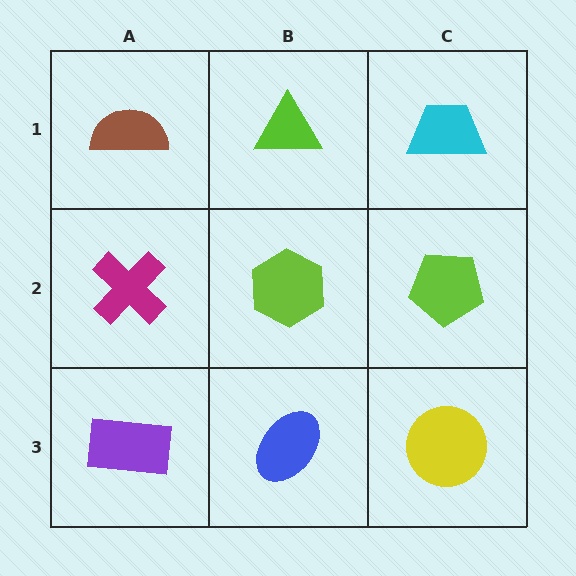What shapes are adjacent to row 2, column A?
A brown semicircle (row 1, column A), a purple rectangle (row 3, column A), a lime hexagon (row 2, column B).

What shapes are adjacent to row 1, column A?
A magenta cross (row 2, column A), a lime triangle (row 1, column B).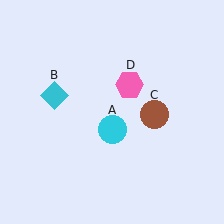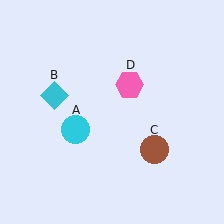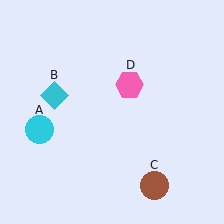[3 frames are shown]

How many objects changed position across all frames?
2 objects changed position: cyan circle (object A), brown circle (object C).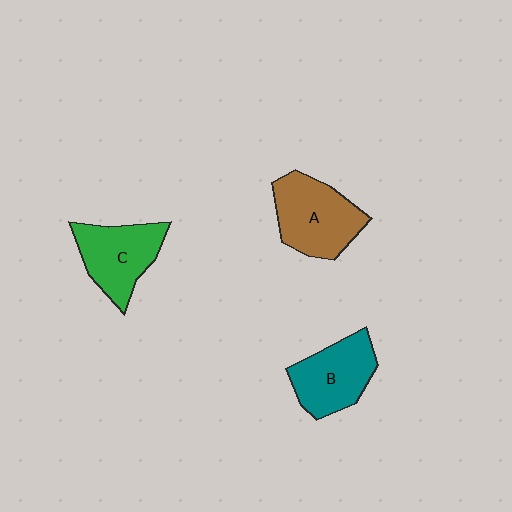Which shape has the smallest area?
Shape B (teal).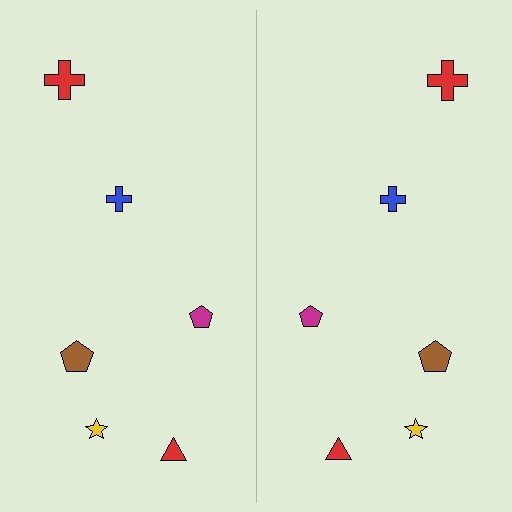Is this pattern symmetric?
Yes, this pattern has bilateral (reflection) symmetry.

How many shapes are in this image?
There are 12 shapes in this image.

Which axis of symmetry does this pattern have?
The pattern has a vertical axis of symmetry running through the center of the image.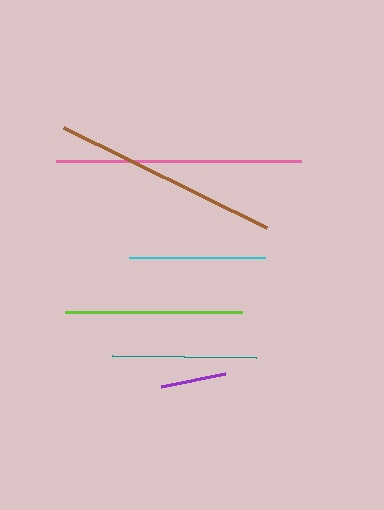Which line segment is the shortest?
The purple line is the shortest at approximately 65 pixels.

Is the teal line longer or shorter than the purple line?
The teal line is longer than the purple line.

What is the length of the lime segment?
The lime segment is approximately 178 pixels long.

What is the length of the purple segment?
The purple segment is approximately 65 pixels long.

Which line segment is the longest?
The pink line is the longest at approximately 245 pixels.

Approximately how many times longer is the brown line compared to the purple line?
The brown line is approximately 3.5 times the length of the purple line.